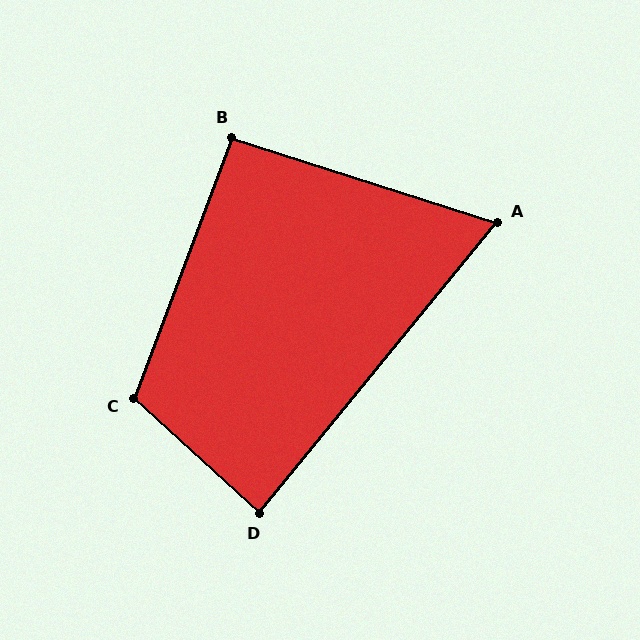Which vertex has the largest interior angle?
C, at approximately 112 degrees.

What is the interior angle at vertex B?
Approximately 93 degrees (approximately right).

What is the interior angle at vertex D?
Approximately 87 degrees (approximately right).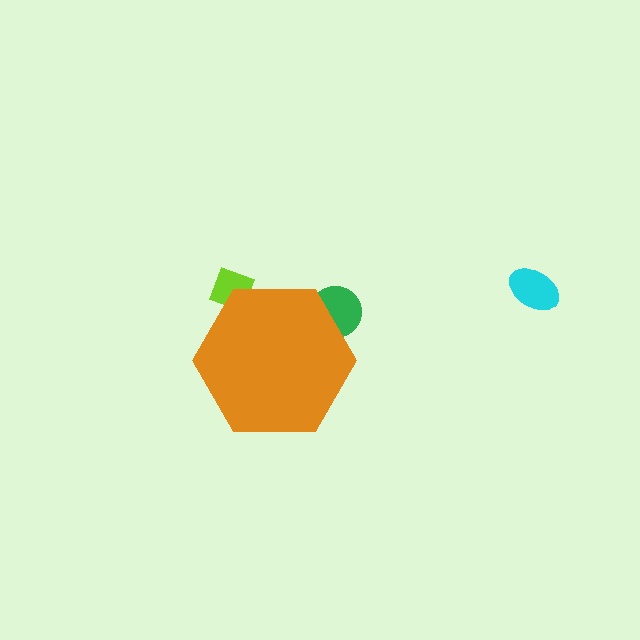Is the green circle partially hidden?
Yes, the green circle is partially hidden behind the orange hexagon.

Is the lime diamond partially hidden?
Yes, the lime diamond is partially hidden behind the orange hexagon.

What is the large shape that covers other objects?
An orange hexagon.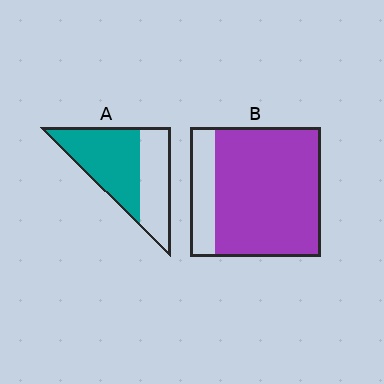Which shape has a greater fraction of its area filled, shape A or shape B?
Shape B.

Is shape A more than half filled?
Yes.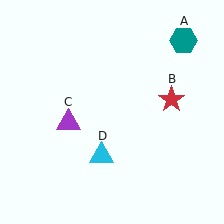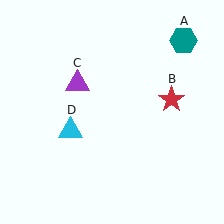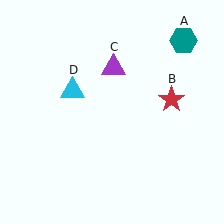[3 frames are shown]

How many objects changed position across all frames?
2 objects changed position: purple triangle (object C), cyan triangle (object D).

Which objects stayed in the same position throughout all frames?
Teal hexagon (object A) and red star (object B) remained stationary.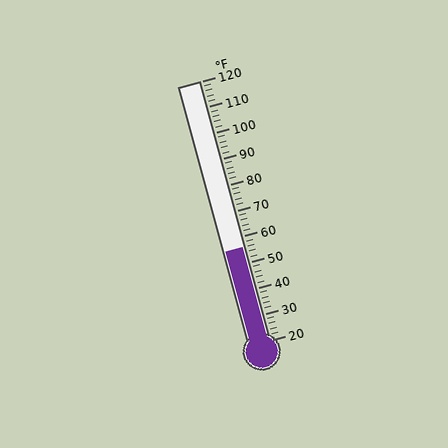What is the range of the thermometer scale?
The thermometer scale ranges from 20°F to 120°F.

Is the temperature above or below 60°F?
The temperature is below 60°F.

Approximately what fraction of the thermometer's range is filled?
The thermometer is filled to approximately 35% of its range.